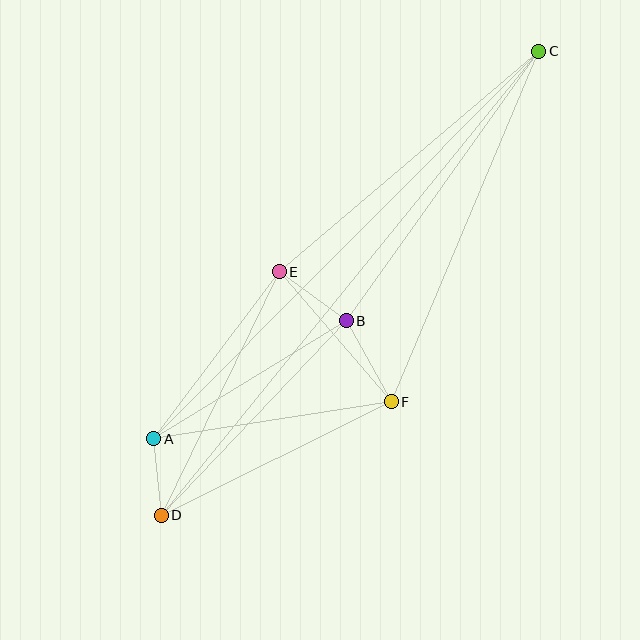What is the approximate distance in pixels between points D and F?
The distance between D and F is approximately 256 pixels.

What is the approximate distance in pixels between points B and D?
The distance between B and D is approximately 268 pixels.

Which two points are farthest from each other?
Points C and D are farthest from each other.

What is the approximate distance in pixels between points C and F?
The distance between C and F is approximately 380 pixels.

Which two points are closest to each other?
Points A and D are closest to each other.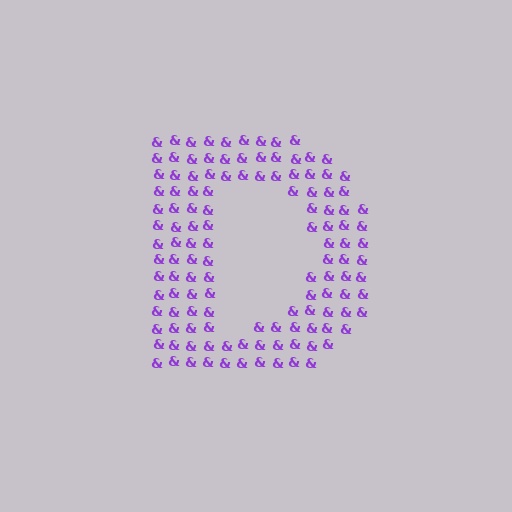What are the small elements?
The small elements are ampersands.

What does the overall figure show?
The overall figure shows the letter D.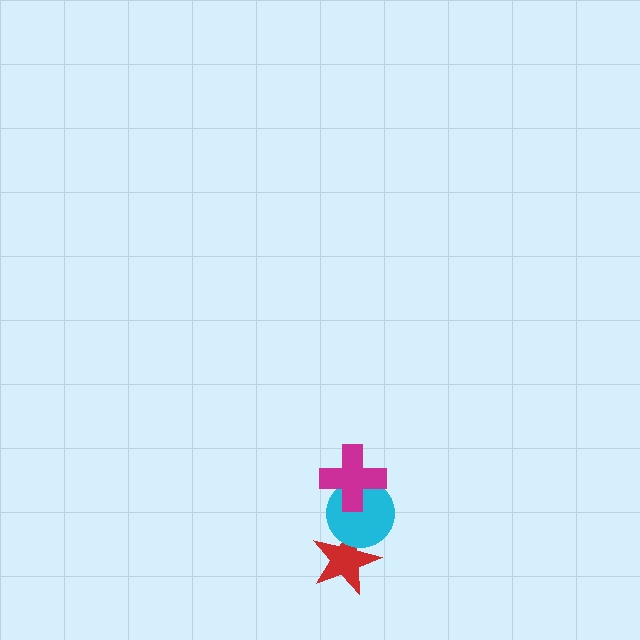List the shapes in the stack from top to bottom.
From top to bottom: the magenta cross, the cyan circle, the red star.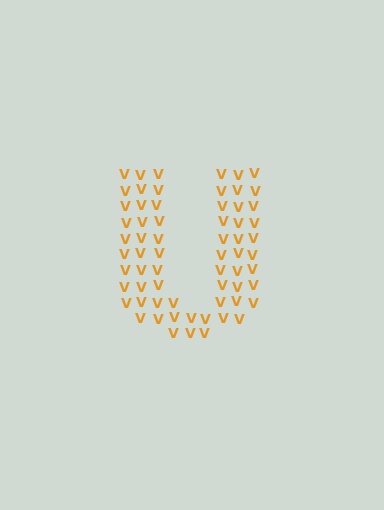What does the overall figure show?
The overall figure shows the letter U.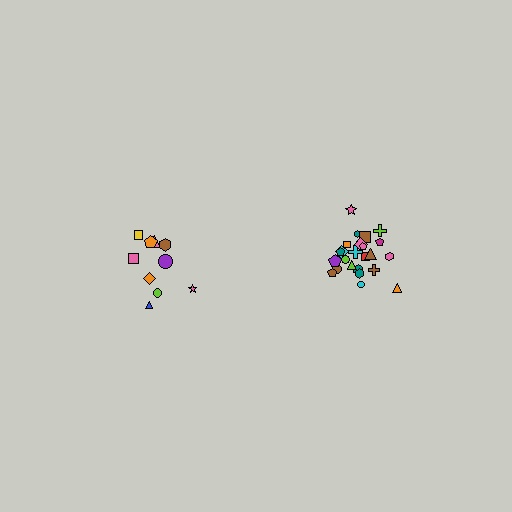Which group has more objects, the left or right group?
The right group.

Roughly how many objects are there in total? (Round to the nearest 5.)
Roughly 35 objects in total.